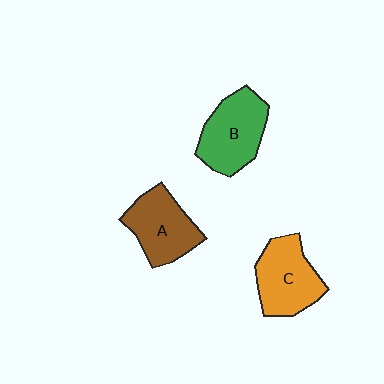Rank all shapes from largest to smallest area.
From largest to smallest: B (green), C (orange), A (brown).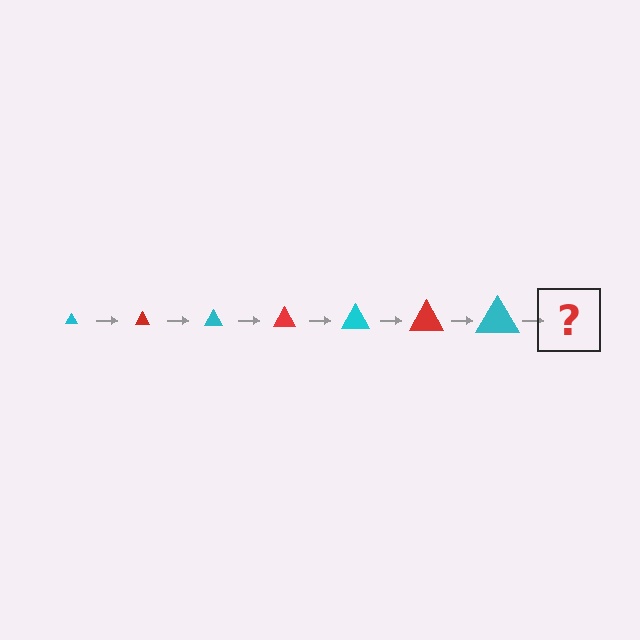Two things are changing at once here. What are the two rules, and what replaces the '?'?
The two rules are that the triangle grows larger each step and the color cycles through cyan and red. The '?' should be a red triangle, larger than the previous one.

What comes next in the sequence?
The next element should be a red triangle, larger than the previous one.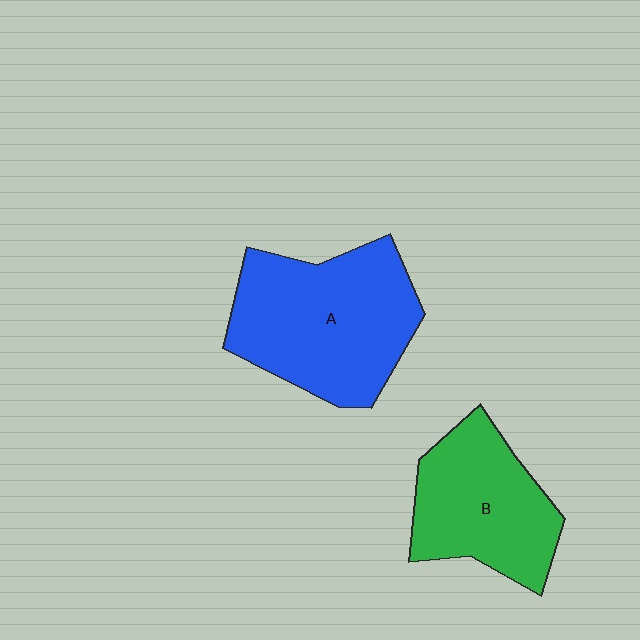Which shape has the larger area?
Shape A (blue).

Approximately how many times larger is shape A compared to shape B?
Approximately 1.3 times.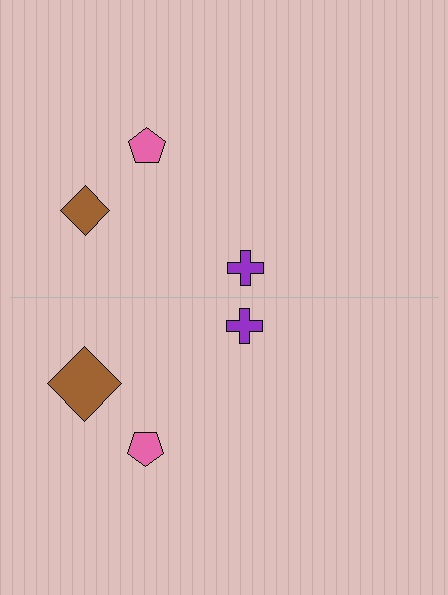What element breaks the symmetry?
The brown diamond on the bottom side has a different size than its mirror counterpart.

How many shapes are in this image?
There are 6 shapes in this image.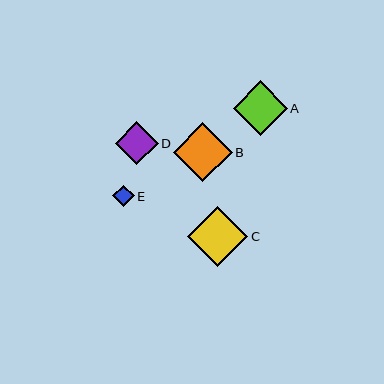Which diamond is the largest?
Diamond C is the largest with a size of approximately 60 pixels.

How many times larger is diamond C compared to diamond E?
Diamond C is approximately 2.8 times the size of diamond E.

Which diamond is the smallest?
Diamond E is the smallest with a size of approximately 21 pixels.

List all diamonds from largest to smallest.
From largest to smallest: C, B, A, D, E.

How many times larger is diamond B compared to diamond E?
Diamond B is approximately 2.8 times the size of diamond E.